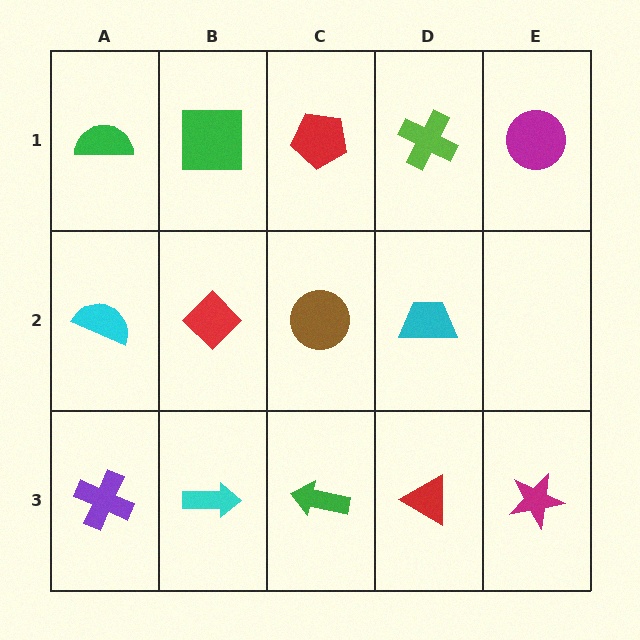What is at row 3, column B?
A cyan arrow.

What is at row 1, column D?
A lime cross.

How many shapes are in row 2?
4 shapes.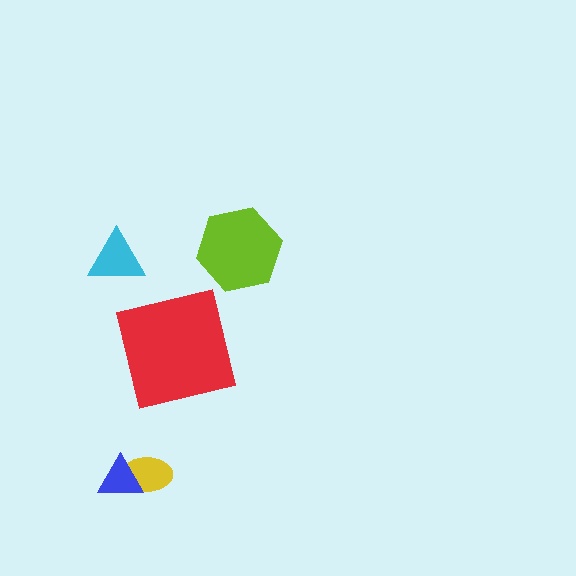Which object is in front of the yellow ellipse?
The blue triangle is in front of the yellow ellipse.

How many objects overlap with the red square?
0 objects overlap with the red square.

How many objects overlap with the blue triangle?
1 object overlaps with the blue triangle.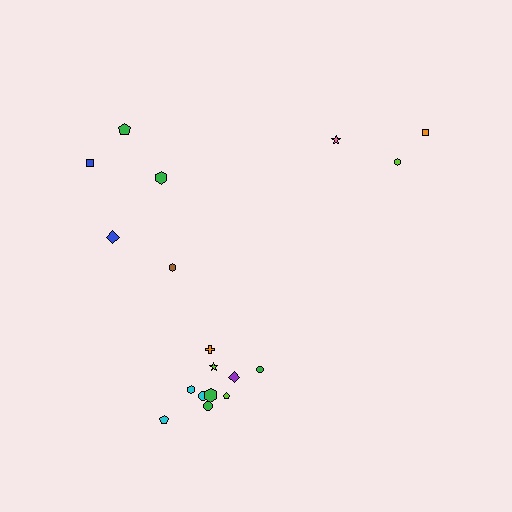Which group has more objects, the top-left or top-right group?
The top-left group.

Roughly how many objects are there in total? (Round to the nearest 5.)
Roughly 20 objects in total.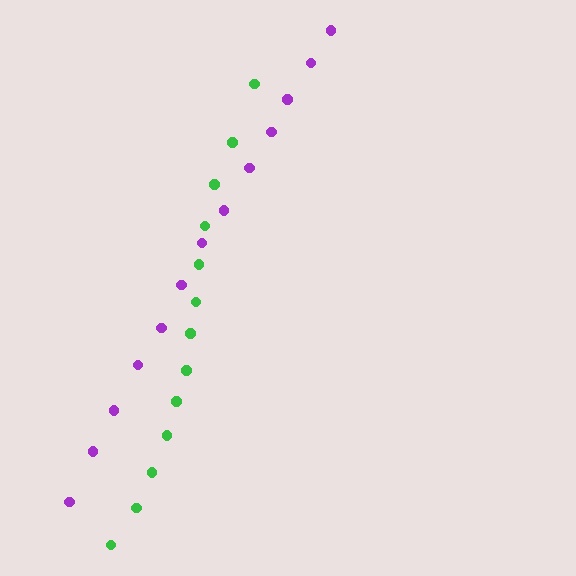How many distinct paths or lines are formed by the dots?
There are 2 distinct paths.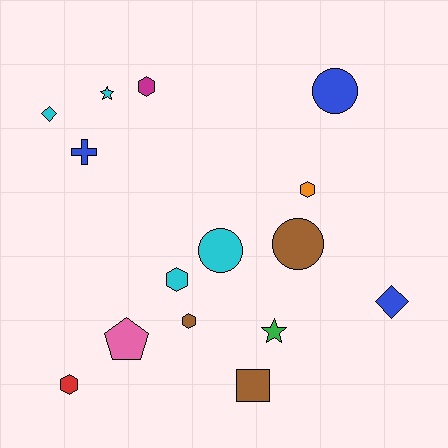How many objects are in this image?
There are 15 objects.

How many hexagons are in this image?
There are 5 hexagons.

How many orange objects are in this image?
There is 1 orange object.